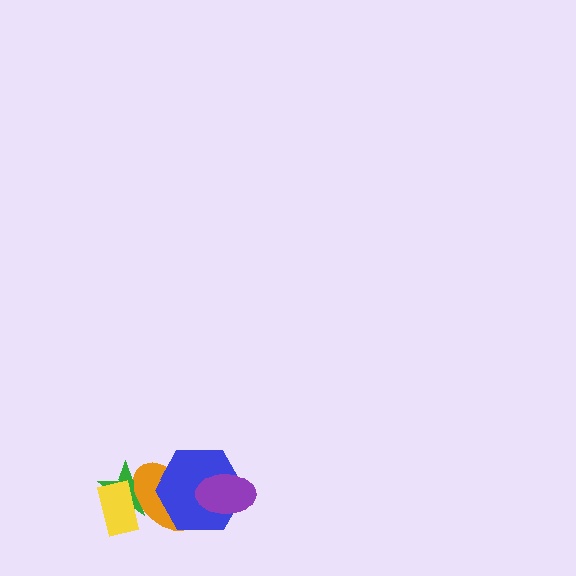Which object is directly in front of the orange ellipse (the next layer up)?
The yellow rectangle is directly in front of the orange ellipse.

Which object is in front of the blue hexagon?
The purple ellipse is in front of the blue hexagon.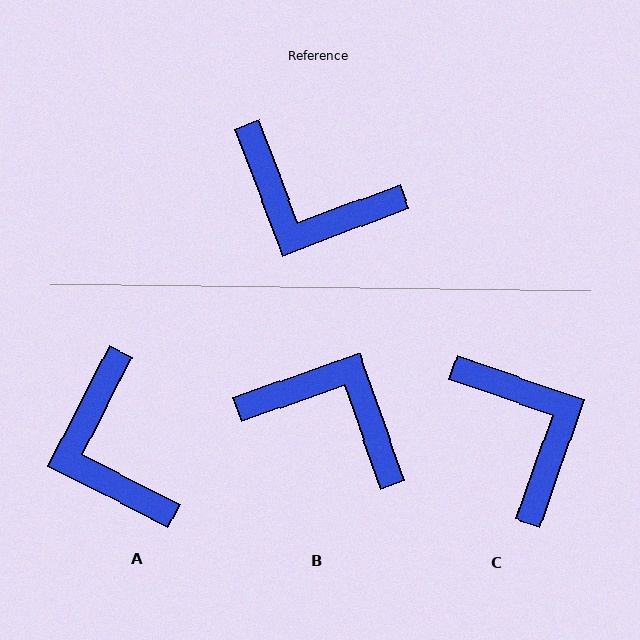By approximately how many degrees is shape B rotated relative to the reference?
Approximately 179 degrees counter-clockwise.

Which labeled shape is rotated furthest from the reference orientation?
B, about 179 degrees away.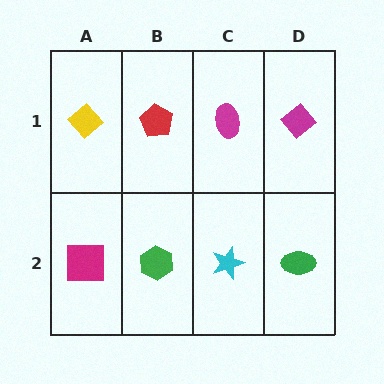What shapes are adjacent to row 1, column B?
A green hexagon (row 2, column B), a yellow diamond (row 1, column A), a magenta ellipse (row 1, column C).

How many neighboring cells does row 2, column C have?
3.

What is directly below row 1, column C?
A cyan star.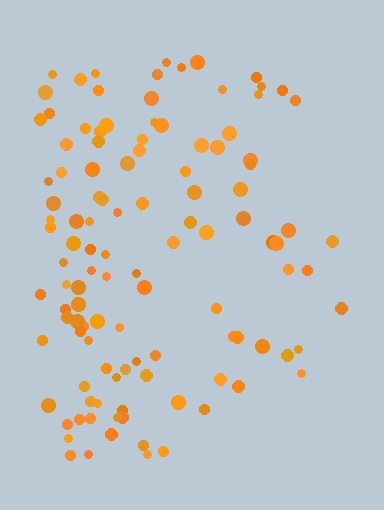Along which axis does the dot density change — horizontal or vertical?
Horizontal.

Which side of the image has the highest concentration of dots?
The left.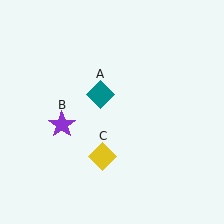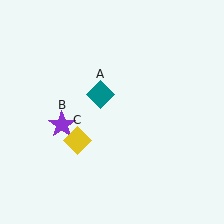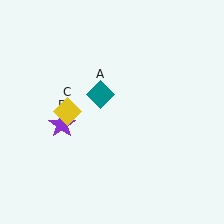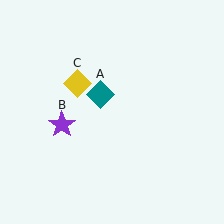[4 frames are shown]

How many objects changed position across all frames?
1 object changed position: yellow diamond (object C).